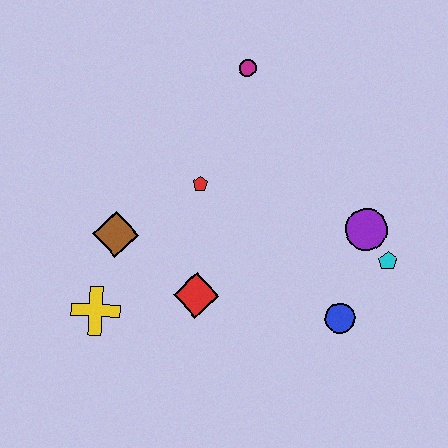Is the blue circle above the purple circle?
No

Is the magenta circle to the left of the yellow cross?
No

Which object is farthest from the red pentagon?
The cyan pentagon is farthest from the red pentagon.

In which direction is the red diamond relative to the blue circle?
The red diamond is to the left of the blue circle.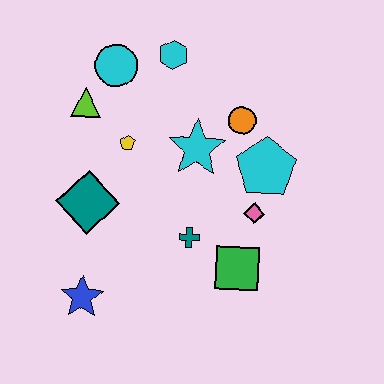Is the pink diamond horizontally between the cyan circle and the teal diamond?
No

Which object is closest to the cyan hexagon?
The cyan circle is closest to the cyan hexagon.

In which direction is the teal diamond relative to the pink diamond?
The teal diamond is to the left of the pink diamond.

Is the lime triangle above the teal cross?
Yes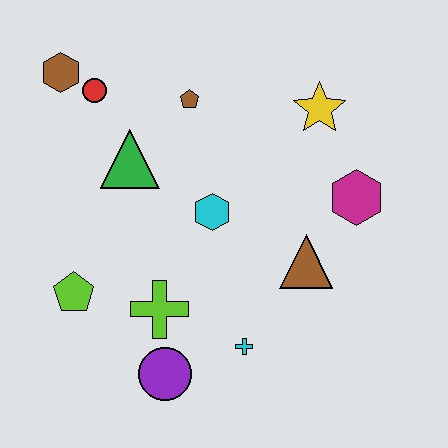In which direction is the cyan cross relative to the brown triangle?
The cyan cross is below the brown triangle.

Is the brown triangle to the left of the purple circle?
No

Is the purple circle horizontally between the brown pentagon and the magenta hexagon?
No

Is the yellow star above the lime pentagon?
Yes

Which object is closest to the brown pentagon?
The green triangle is closest to the brown pentagon.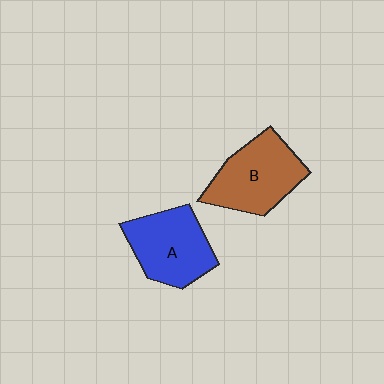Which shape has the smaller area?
Shape A (blue).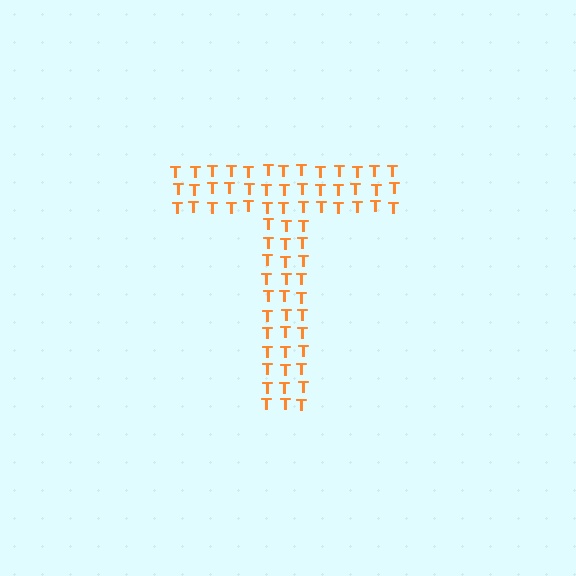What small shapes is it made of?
It is made of small letter T's.